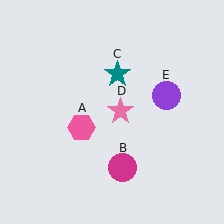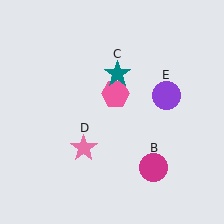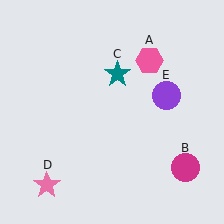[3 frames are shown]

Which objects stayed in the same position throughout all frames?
Teal star (object C) and purple circle (object E) remained stationary.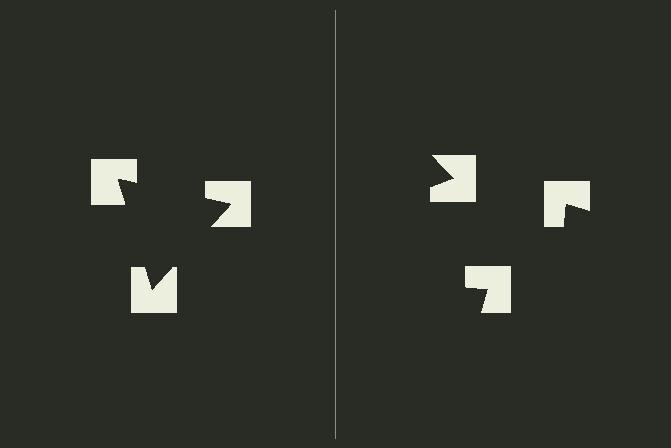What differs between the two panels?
The notched squares are positioned identically on both sides; only the wedge orientations differ. On the left they align to a triangle; on the right they are misaligned.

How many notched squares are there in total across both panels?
6 — 3 on each side.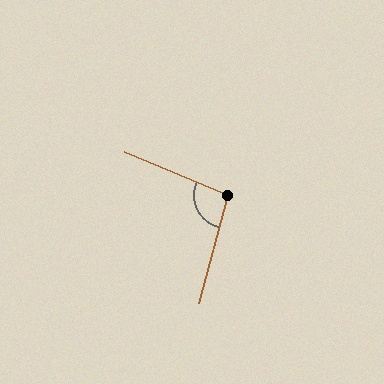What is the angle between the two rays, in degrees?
Approximately 98 degrees.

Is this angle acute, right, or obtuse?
It is obtuse.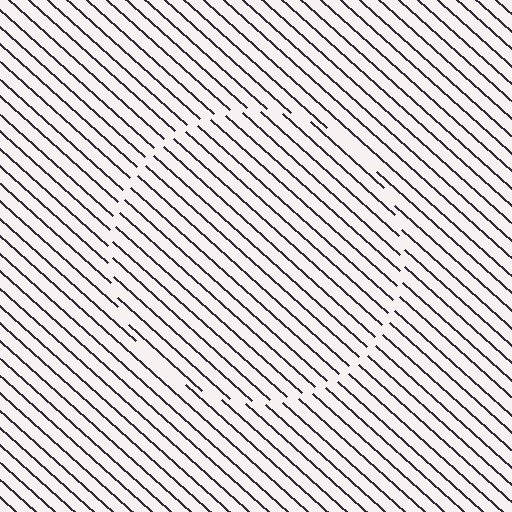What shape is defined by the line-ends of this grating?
An illusory circle. The interior of the shape contains the same grating, shifted by half a period — the contour is defined by the phase discontinuity where line-ends from the inner and outer gratings abut.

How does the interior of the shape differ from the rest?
The interior of the shape contains the same grating, shifted by half a period — the contour is defined by the phase discontinuity where line-ends from the inner and outer gratings abut.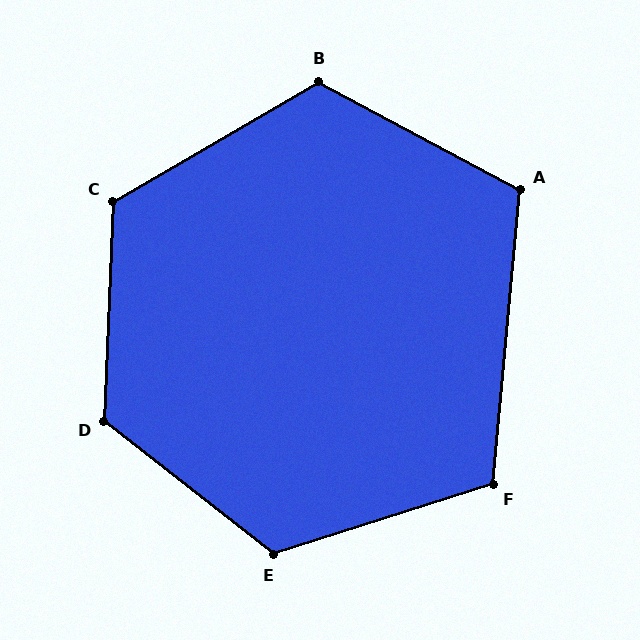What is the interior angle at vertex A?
Approximately 113 degrees (obtuse).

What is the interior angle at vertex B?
Approximately 121 degrees (obtuse).